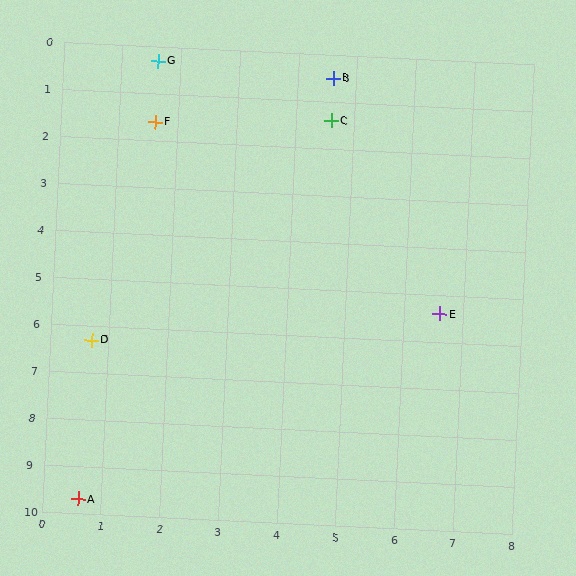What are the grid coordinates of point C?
Point C is at approximately (4.6, 1.4).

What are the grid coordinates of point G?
Point G is at approximately (1.6, 0.3).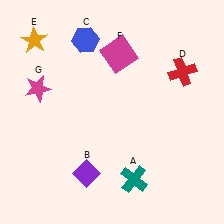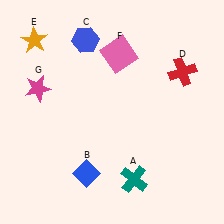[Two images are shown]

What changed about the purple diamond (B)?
In Image 1, B is purple. In Image 2, it changed to blue.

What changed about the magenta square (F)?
In Image 1, F is magenta. In Image 2, it changed to pink.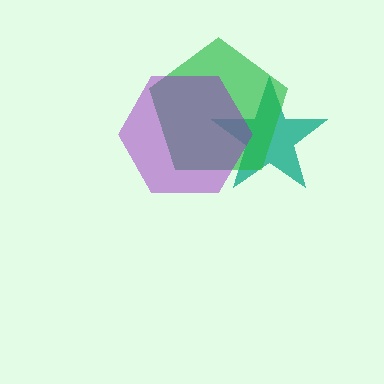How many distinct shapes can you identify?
There are 3 distinct shapes: a teal star, a green pentagon, a purple hexagon.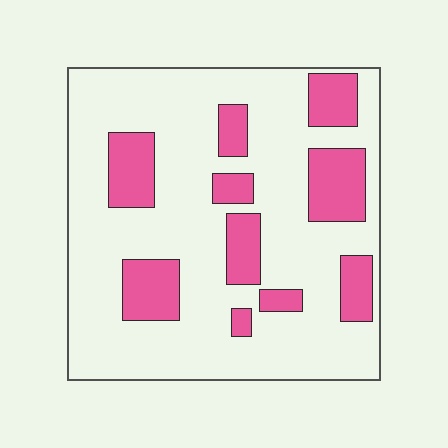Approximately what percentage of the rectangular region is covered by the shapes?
Approximately 25%.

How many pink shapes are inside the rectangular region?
10.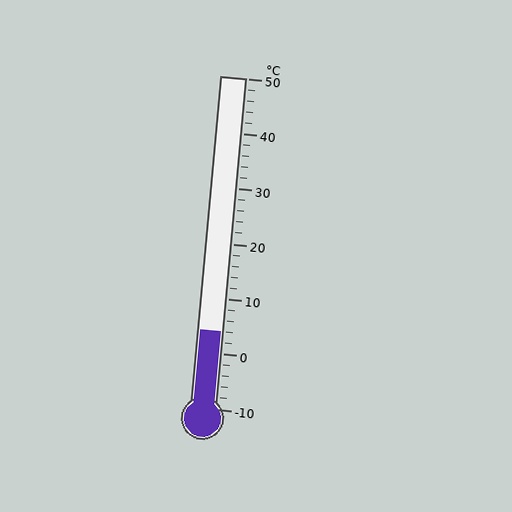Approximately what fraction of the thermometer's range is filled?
The thermometer is filled to approximately 25% of its range.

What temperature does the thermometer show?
The thermometer shows approximately 4°C.